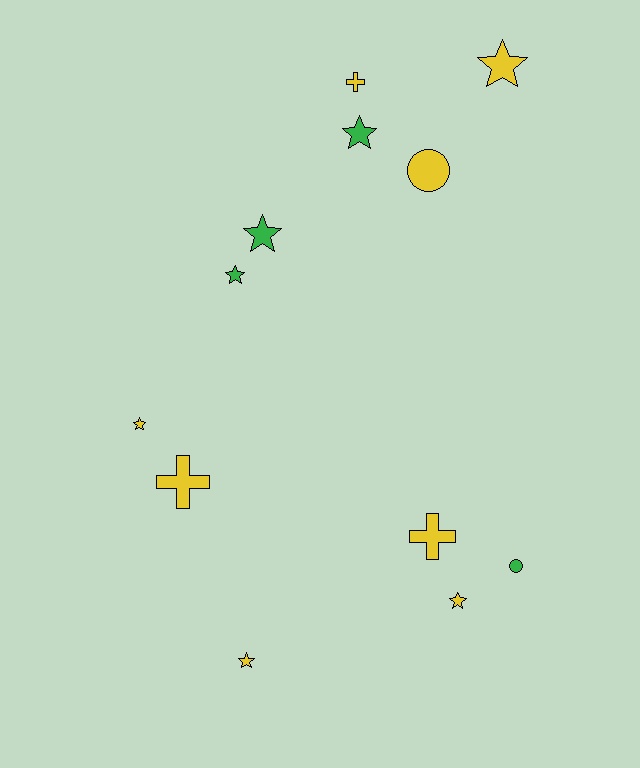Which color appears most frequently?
Yellow, with 8 objects.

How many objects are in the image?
There are 12 objects.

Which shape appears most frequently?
Star, with 7 objects.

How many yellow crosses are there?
There are 3 yellow crosses.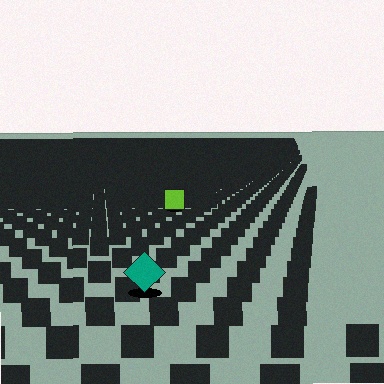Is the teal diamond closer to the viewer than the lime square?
Yes. The teal diamond is closer — you can tell from the texture gradient: the ground texture is coarser near it.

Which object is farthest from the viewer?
The lime square is farthest from the viewer. It appears smaller and the ground texture around it is denser.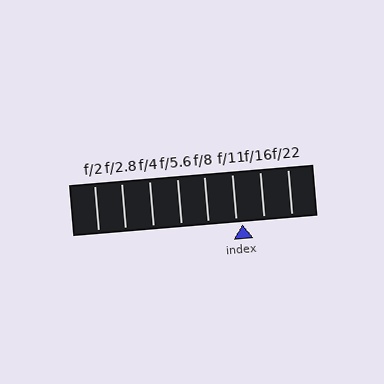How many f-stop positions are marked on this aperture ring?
There are 8 f-stop positions marked.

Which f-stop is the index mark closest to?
The index mark is closest to f/11.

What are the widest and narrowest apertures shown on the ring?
The widest aperture shown is f/2 and the narrowest is f/22.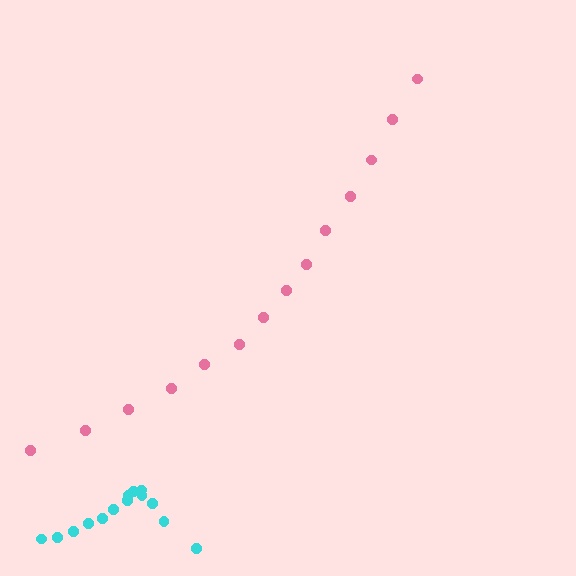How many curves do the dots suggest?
There are 2 distinct paths.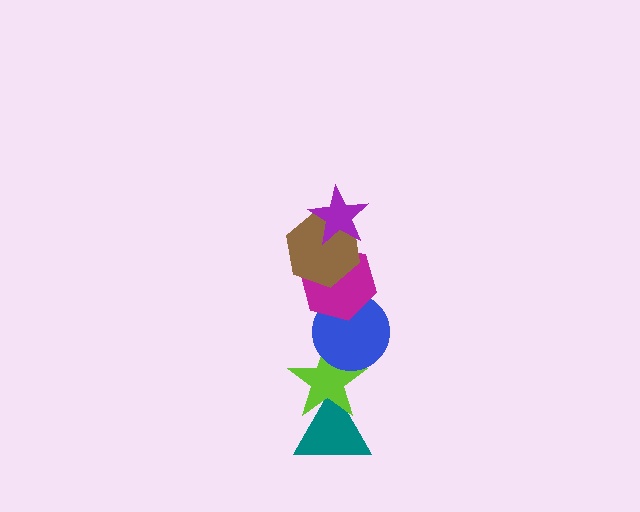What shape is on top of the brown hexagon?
The purple star is on top of the brown hexagon.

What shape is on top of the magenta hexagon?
The brown hexagon is on top of the magenta hexagon.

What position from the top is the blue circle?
The blue circle is 4th from the top.